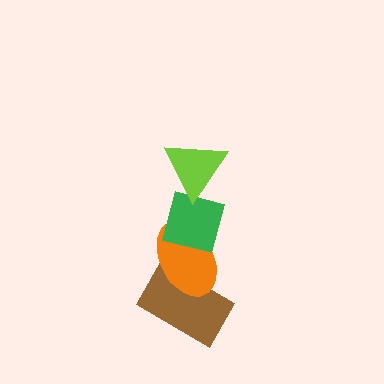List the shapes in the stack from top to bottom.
From top to bottom: the lime triangle, the green square, the orange ellipse, the brown rectangle.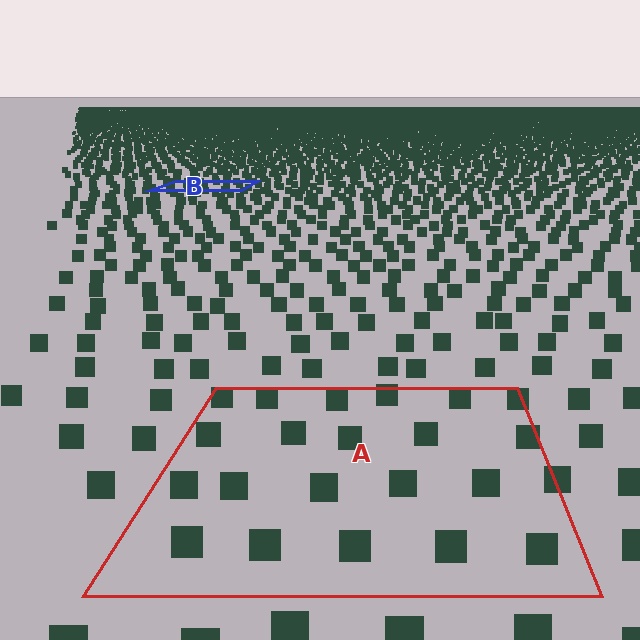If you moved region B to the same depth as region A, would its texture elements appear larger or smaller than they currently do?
They would appear larger. At a closer depth, the same texture elements are projected at a bigger on-screen size.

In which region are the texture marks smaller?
The texture marks are smaller in region B, because it is farther away.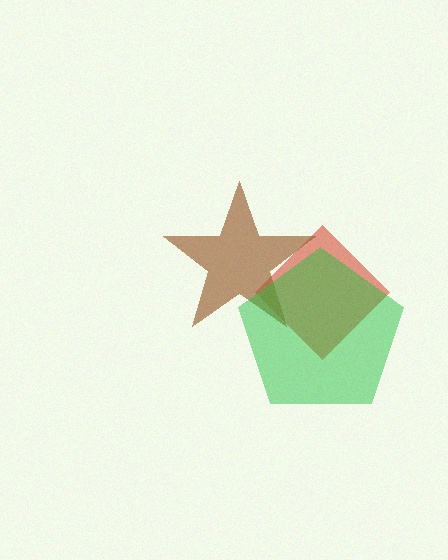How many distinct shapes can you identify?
There are 3 distinct shapes: a red diamond, a brown star, a green pentagon.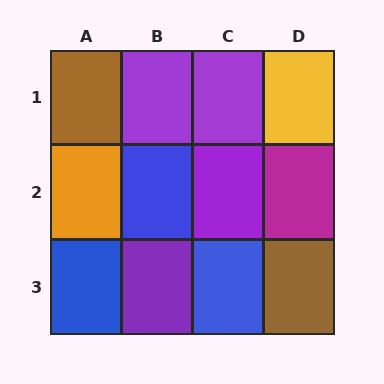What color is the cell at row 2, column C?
Purple.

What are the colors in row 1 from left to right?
Brown, purple, purple, yellow.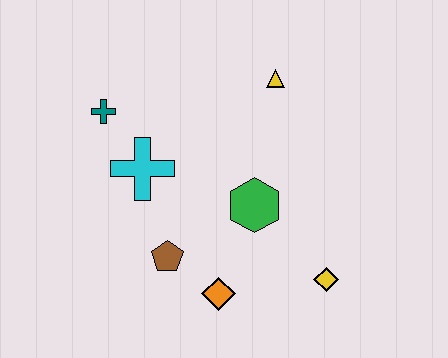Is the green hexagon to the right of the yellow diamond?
No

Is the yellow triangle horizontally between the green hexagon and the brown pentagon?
No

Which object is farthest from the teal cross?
The yellow diamond is farthest from the teal cross.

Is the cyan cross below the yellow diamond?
No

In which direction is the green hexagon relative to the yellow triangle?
The green hexagon is below the yellow triangle.